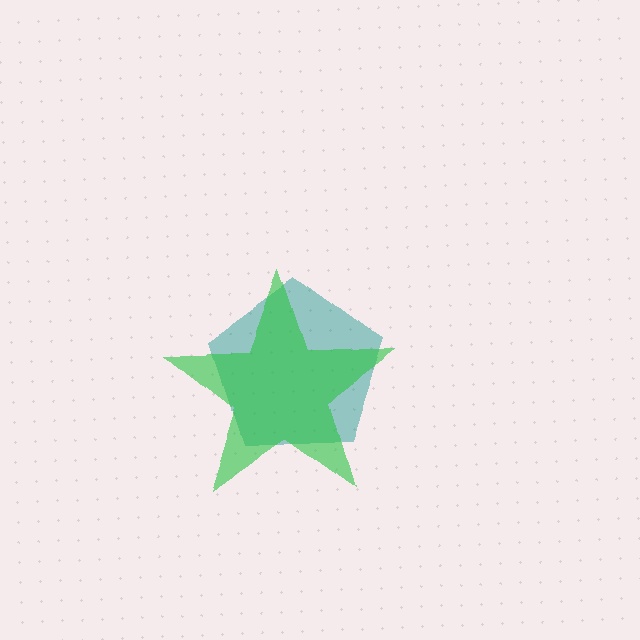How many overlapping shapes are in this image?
There are 2 overlapping shapes in the image.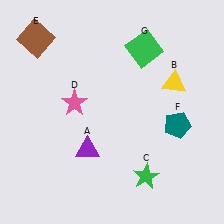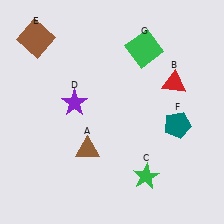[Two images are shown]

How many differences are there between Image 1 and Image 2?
There are 3 differences between the two images.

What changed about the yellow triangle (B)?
In Image 1, B is yellow. In Image 2, it changed to red.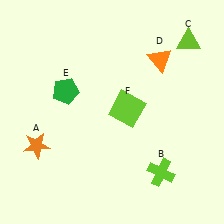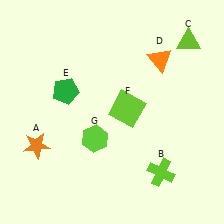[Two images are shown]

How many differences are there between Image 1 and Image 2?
There is 1 difference between the two images.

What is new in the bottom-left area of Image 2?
A lime hexagon (G) was added in the bottom-left area of Image 2.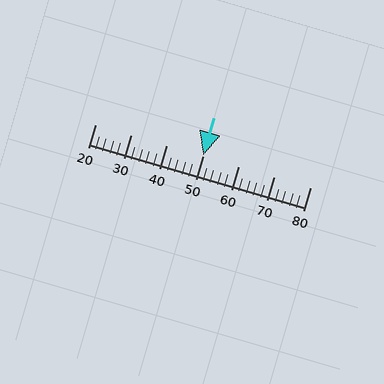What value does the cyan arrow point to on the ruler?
The cyan arrow points to approximately 50.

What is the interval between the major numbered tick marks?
The major tick marks are spaced 10 units apart.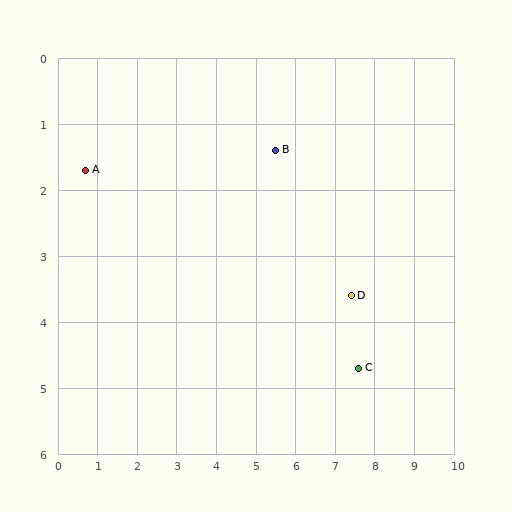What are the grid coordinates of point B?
Point B is at approximately (5.5, 1.4).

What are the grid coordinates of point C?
Point C is at approximately (7.6, 4.7).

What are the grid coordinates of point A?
Point A is at approximately (0.7, 1.7).